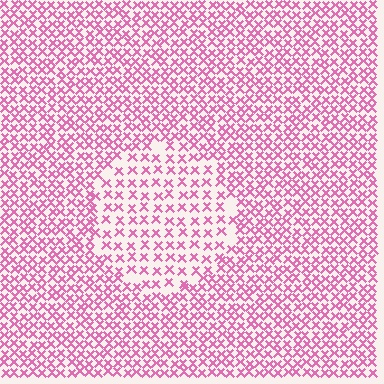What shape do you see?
I see a circle.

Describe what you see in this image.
The image contains small pink elements arranged at two different densities. A circle-shaped region is visible where the elements are less densely packed than the surrounding area.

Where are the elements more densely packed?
The elements are more densely packed outside the circle boundary.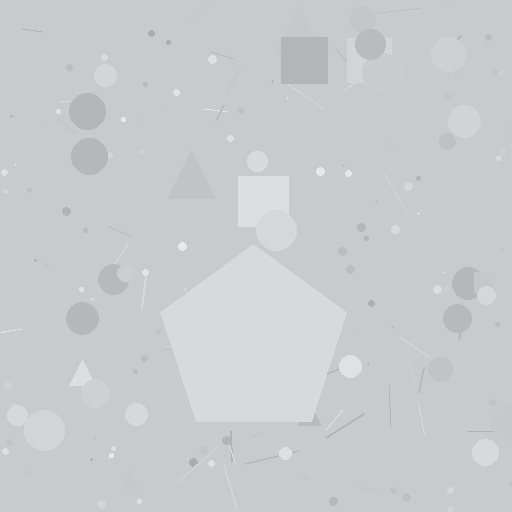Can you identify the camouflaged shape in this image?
The camouflaged shape is a pentagon.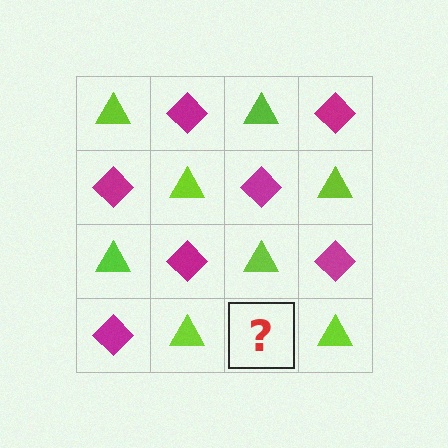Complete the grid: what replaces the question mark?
The question mark should be replaced with a magenta diamond.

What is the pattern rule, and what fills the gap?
The rule is that it alternates lime triangle and magenta diamond in a checkerboard pattern. The gap should be filled with a magenta diamond.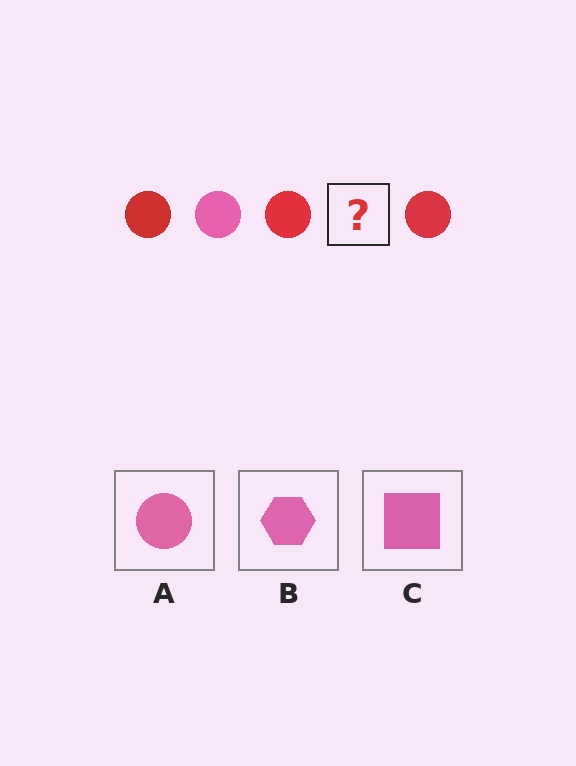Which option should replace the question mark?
Option A.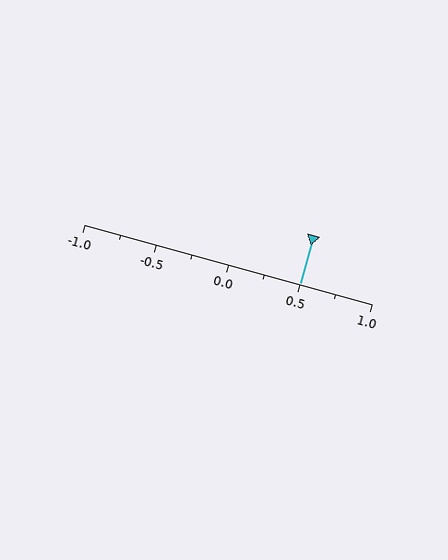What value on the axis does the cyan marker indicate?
The marker indicates approximately 0.5.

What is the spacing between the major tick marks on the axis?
The major ticks are spaced 0.5 apart.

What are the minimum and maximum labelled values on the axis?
The axis runs from -1.0 to 1.0.